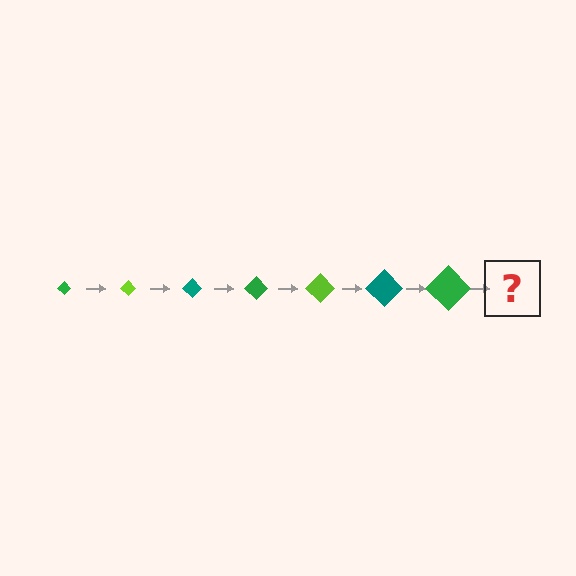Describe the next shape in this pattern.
It should be a lime diamond, larger than the previous one.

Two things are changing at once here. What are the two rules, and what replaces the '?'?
The two rules are that the diamond grows larger each step and the color cycles through green, lime, and teal. The '?' should be a lime diamond, larger than the previous one.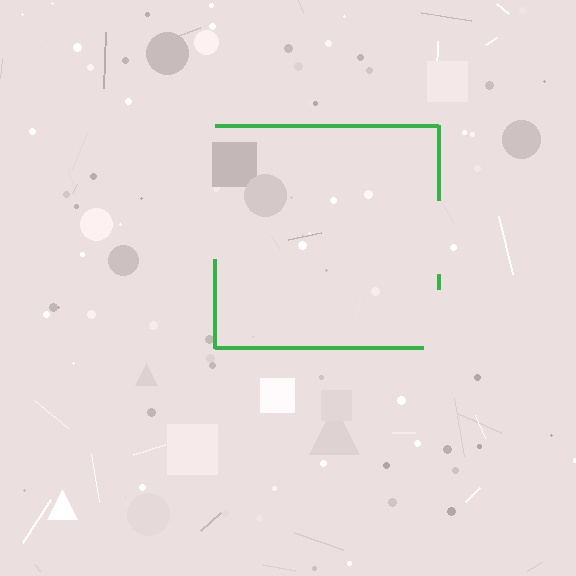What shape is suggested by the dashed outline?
The dashed outline suggests a square.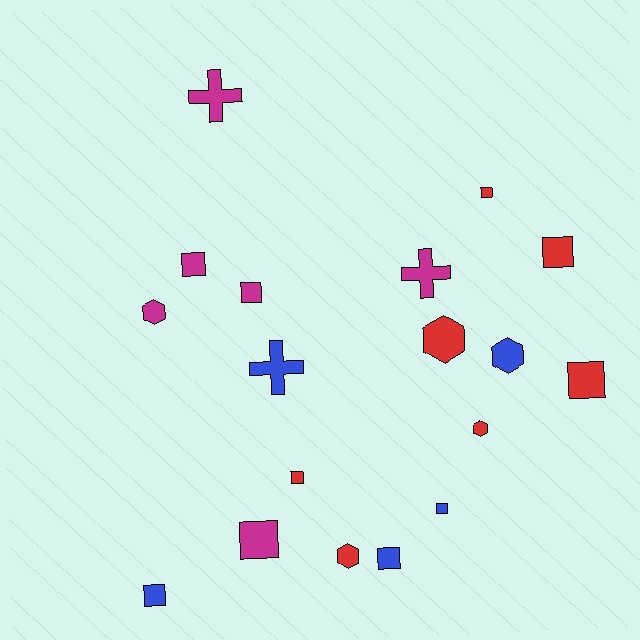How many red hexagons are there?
There are 3 red hexagons.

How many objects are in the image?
There are 18 objects.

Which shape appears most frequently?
Square, with 10 objects.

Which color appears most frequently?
Red, with 7 objects.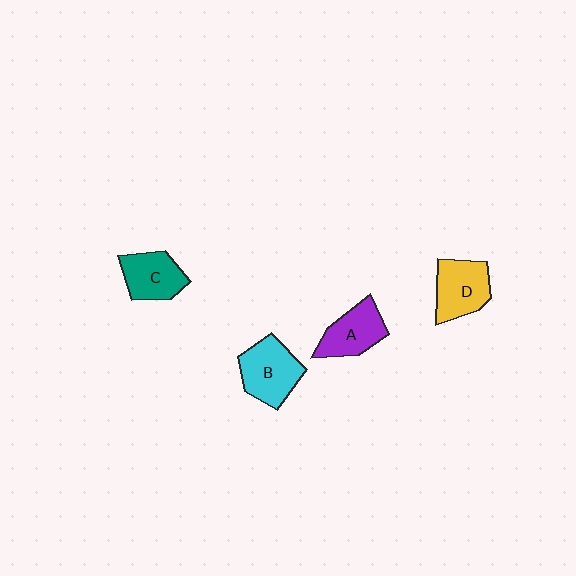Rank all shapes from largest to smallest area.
From largest to smallest: B (cyan), D (yellow), A (purple), C (teal).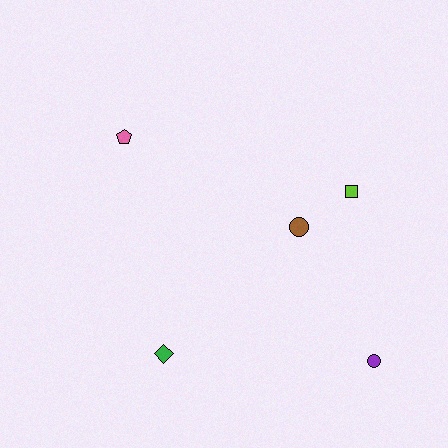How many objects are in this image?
There are 5 objects.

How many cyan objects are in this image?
There are no cyan objects.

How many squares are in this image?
There is 1 square.